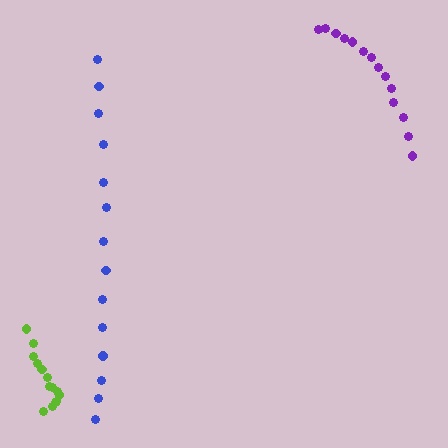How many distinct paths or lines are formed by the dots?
There are 3 distinct paths.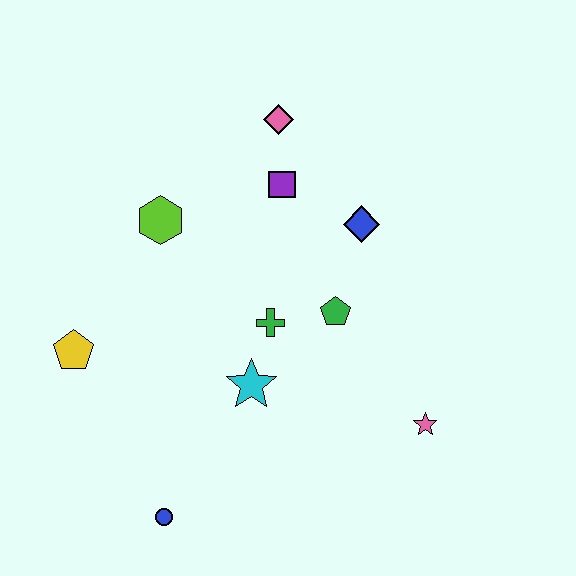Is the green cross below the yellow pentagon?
No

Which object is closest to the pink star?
The green pentagon is closest to the pink star.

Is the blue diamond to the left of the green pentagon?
No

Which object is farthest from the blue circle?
The pink diamond is farthest from the blue circle.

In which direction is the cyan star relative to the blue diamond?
The cyan star is below the blue diamond.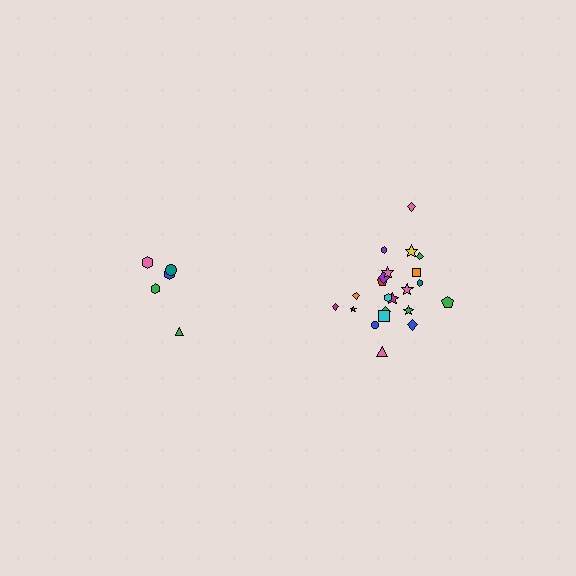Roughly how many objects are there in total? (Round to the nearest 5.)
Roughly 25 objects in total.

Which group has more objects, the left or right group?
The right group.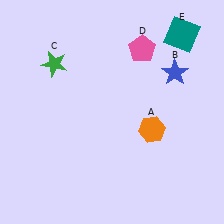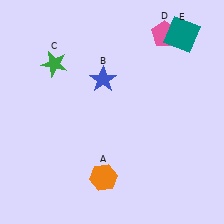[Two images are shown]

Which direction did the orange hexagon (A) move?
The orange hexagon (A) moved left.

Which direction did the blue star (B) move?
The blue star (B) moved left.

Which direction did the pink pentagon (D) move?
The pink pentagon (D) moved right.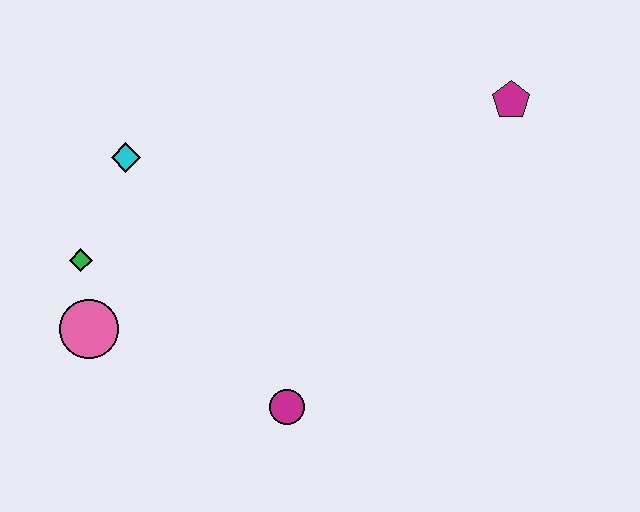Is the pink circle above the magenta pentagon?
No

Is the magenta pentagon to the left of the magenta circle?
No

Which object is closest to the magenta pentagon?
The magenta circle is closest to the magenta pentagon.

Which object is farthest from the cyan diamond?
The magenta pentagon is farthest from the cyan diamond.